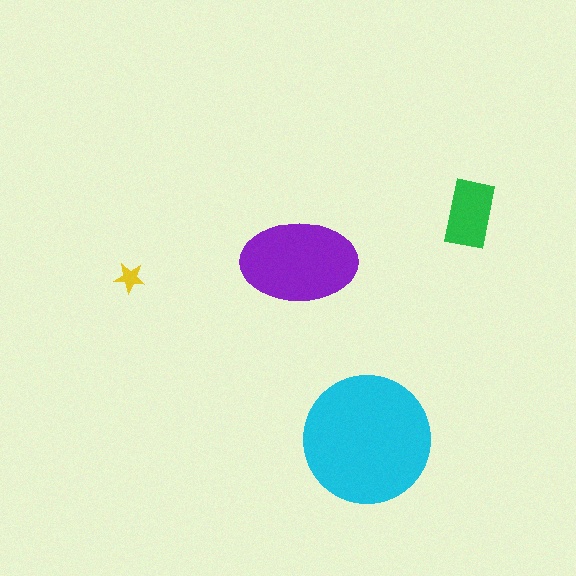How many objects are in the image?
There are 4 objects in the image.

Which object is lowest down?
The cyan circle is bottommost.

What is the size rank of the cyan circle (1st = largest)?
1st.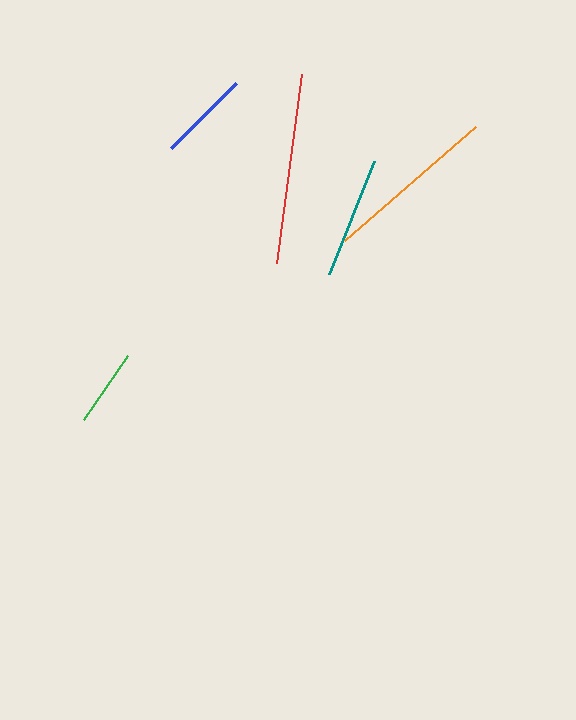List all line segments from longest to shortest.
From longest to shortest: red, orange, teal, blue, green.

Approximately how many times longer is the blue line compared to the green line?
The blue line is approximately 1.2 times the length of the green line.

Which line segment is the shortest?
The green line is the shortest at approximately 78 pixels.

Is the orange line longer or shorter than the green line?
The orange line is longer than the green line.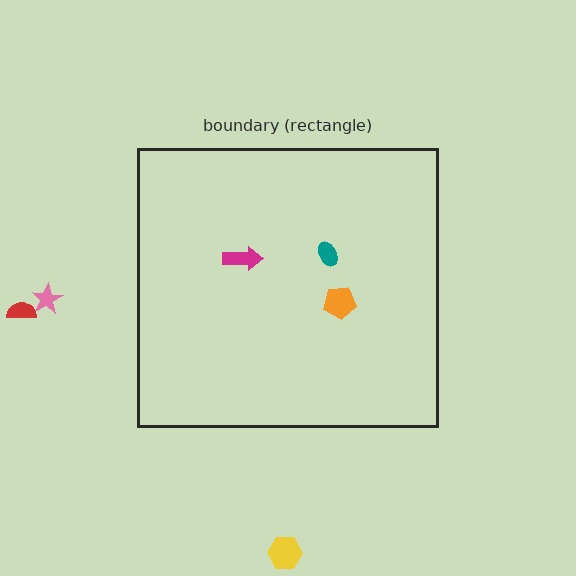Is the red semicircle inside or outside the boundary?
Outside.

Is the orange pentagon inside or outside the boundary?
Inside.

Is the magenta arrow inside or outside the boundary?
Inside.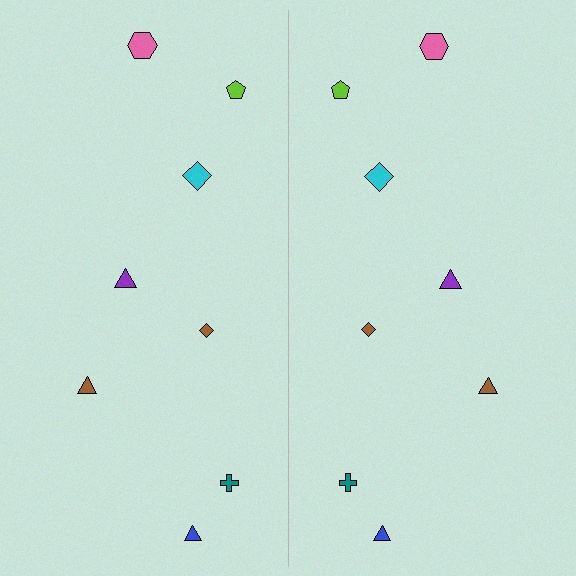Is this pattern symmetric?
Yes, this pattern has bilateral (reflection) symmetry.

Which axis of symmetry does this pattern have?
The pattern has a vertical axis of symmetry running through the center of the image.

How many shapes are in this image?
There are 16 shapes in this image.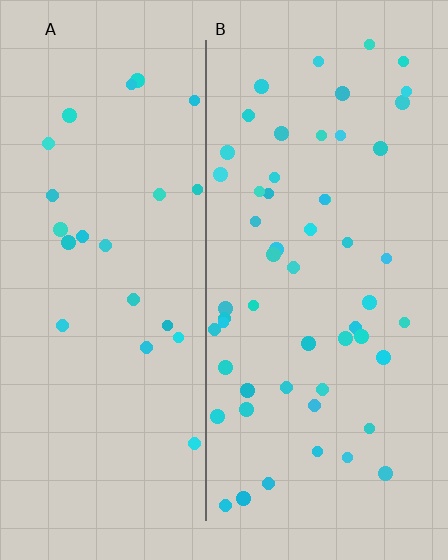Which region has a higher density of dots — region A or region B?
B (the right).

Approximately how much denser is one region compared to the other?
Approximately 2.3× — region B over region A.